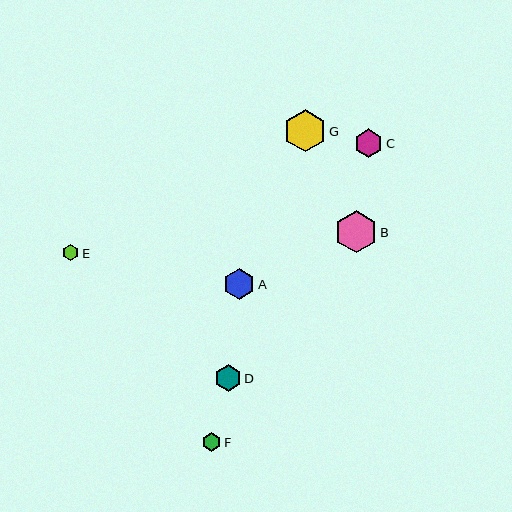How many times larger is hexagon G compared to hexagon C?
Hexagon G is approximately 1.5 times the size of hexagon C.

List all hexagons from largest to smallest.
From largest to smallest: B, G, A, C, D, F, E.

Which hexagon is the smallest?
Hexagon E is the smallest with a size of approximately 16 pixels.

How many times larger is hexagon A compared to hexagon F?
Hexagon A is approximately 1.7 times the size of hexagon F.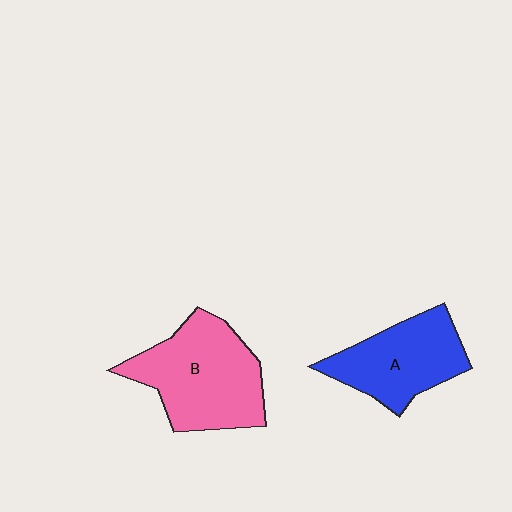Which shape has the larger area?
Shape B (pink).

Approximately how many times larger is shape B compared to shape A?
Approximately 1.3 times.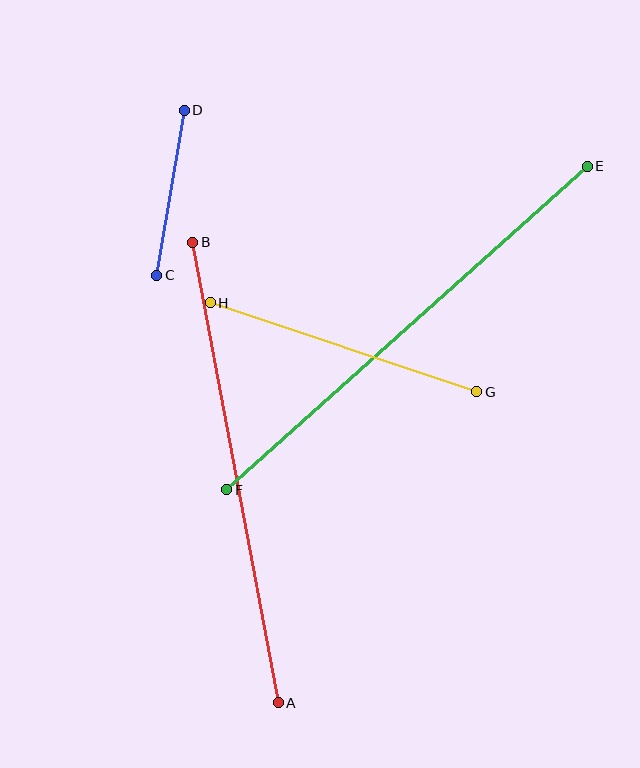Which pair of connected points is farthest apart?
Points E and F are farthest apart.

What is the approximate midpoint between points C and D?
The midpoint is at approximately (170, 193) pixels.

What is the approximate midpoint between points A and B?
The midpoint is at approximately (236, 473) pixels.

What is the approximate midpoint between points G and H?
The midpoint is at approximately (343, 347) pixels.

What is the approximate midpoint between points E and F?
The midpoint is at approximately (407, 328) pixels.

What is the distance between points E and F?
The distance is approximately 484 pixels.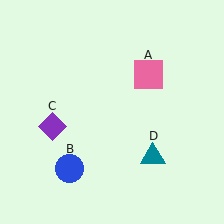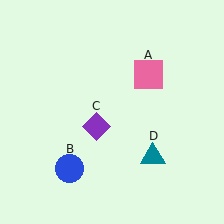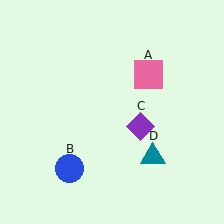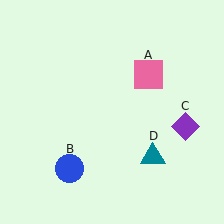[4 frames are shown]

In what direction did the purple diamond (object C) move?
The purple diamond (object C) moved right.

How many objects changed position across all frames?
1 object changed position: purple diamond (object C).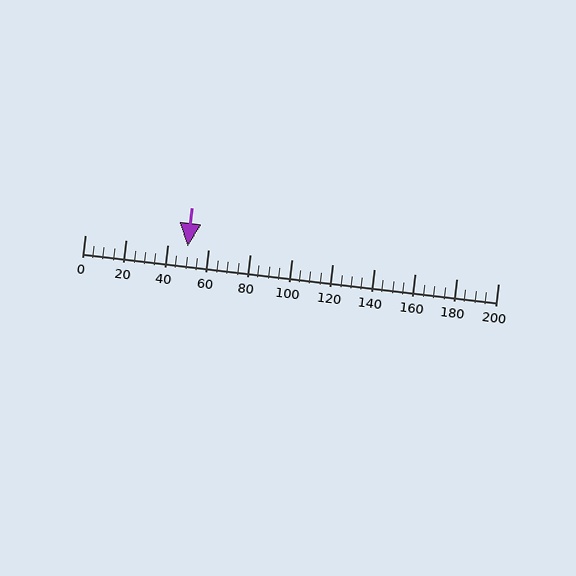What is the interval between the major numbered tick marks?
The major tick marks are spaced 20 units apart.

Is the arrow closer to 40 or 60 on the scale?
The arrow is closer to 40.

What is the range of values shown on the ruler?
The ruler shows values from 0 to 200.